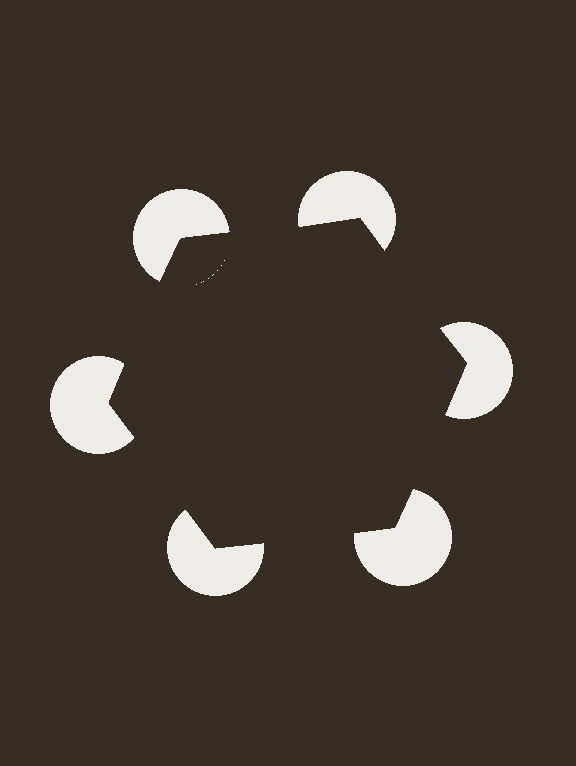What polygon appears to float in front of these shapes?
An illusory hexagon — its edges are inferred from the aligned wedge cuts in the pac-man discs, not physically drawn.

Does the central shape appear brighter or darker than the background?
It typically appears slightly darker than the background, even though no actual brightness change is drawn.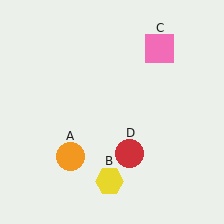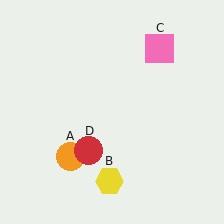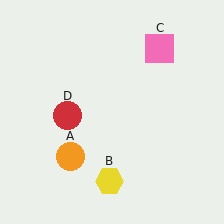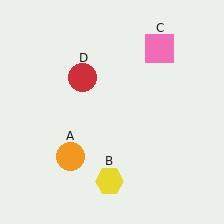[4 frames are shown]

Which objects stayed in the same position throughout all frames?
Orange circle (object A) and yellow hexagon (object B) and pink square (object C) remained stationary.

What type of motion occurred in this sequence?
The red circle (object D) rotated clockwise around the center of the scene.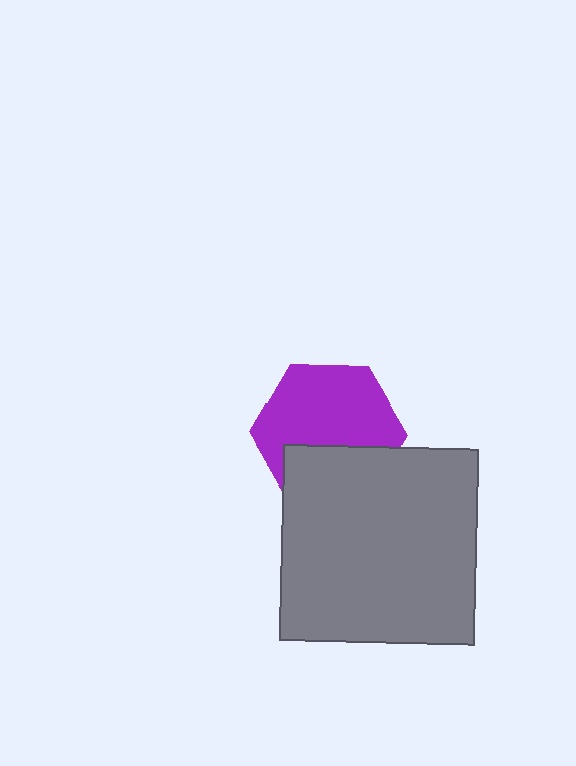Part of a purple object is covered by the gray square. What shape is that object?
It is a hexagon.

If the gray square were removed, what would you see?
You would see the complete purple hexagon.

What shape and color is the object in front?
The object in front is a gray square.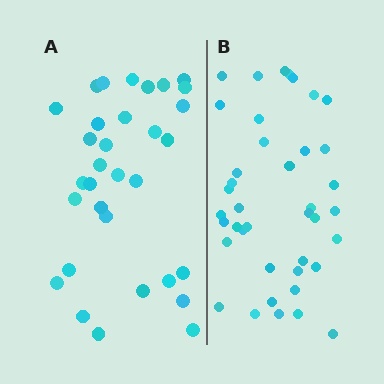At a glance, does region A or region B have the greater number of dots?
Region B (the right region) has more dots.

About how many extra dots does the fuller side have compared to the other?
Region B has roughly 8 or so more dots than region A.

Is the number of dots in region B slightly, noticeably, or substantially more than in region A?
Region B has noticeably more, but not dramatically so. The ratio is roughly 1.2 to 1.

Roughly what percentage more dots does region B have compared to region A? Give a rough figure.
About 25% more.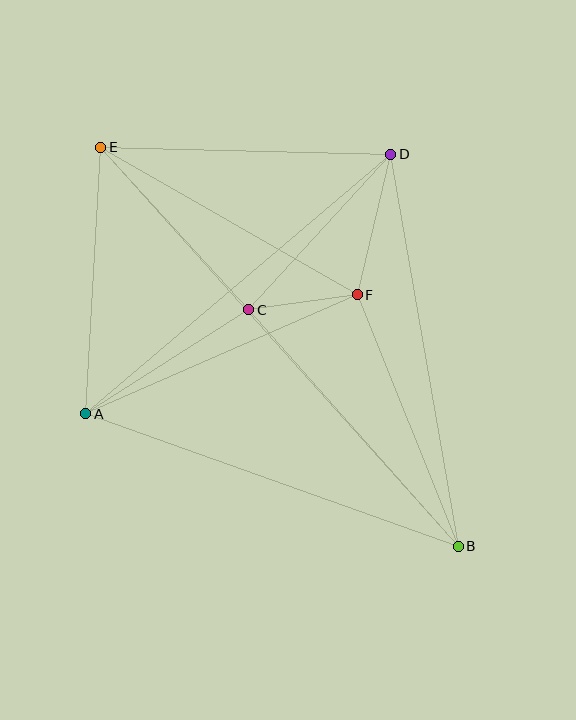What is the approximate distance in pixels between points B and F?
The distance between B and F is approximately 271 pixels.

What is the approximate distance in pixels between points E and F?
The distance between E and F is approximately 296 pixels.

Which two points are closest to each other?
Points C and F are closest to each other.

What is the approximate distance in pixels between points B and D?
The distance between B and D is approximately 398 pixels.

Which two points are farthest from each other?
Points B and E are farthest from each other.